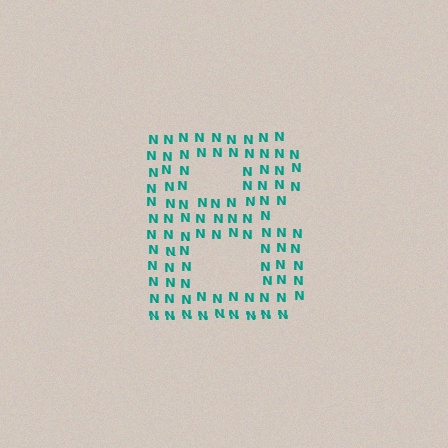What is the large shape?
The large shape is the letter B.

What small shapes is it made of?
It is made of small letter N's.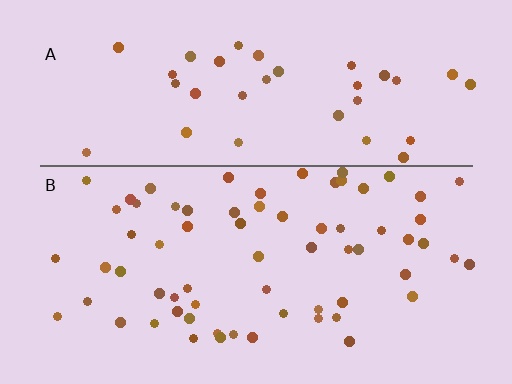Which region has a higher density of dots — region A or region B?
B (the bottom).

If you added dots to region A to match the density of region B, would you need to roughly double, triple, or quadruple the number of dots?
Approximately double.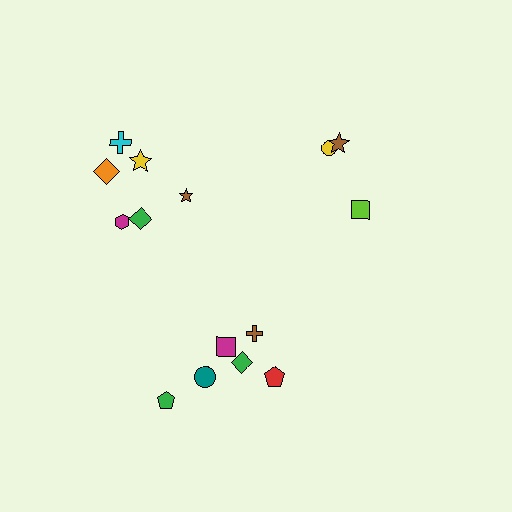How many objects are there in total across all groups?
There are 15 objects.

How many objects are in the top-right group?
There are 3 objects.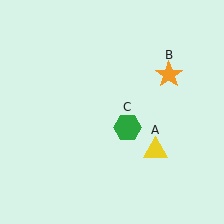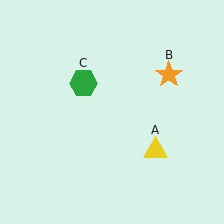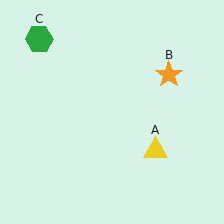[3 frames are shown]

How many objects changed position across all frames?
1 object changed position: green hexagon (object C).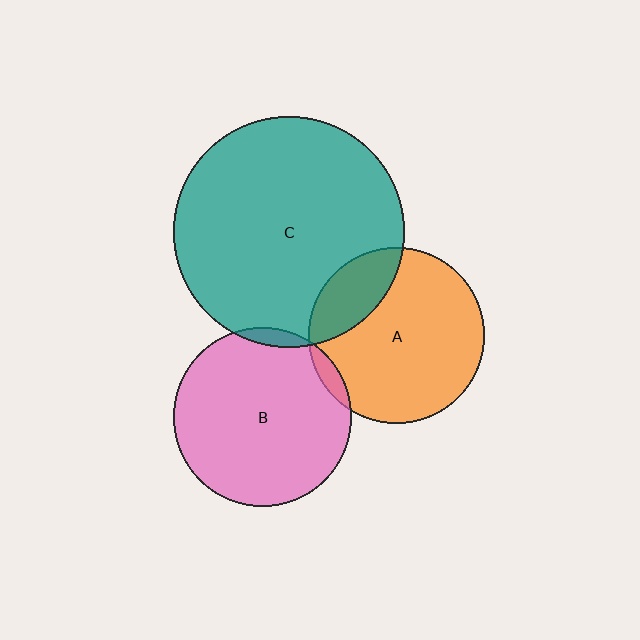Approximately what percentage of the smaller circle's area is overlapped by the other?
Approximately 5%.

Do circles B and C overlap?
Yes.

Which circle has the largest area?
Circle C (teal).